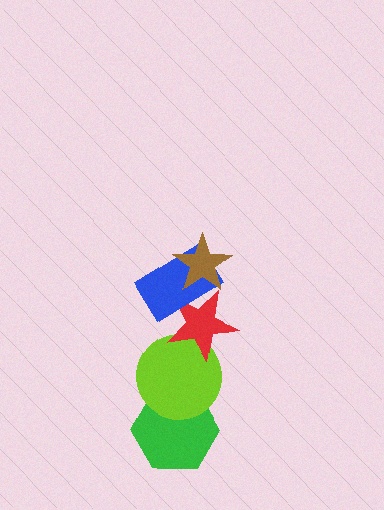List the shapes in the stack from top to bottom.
From top to bottom: the brown star, the blue rectangle, the red star, the lime circle, the green hexagon.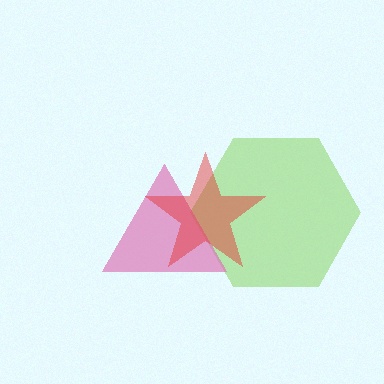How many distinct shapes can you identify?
There are 3 distinct shapes: a lime hexagon, a pink triangle, a red star.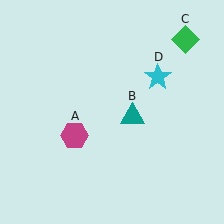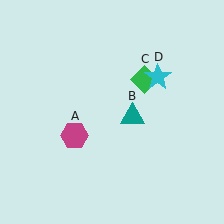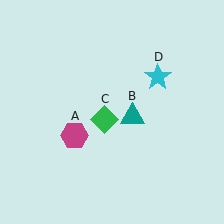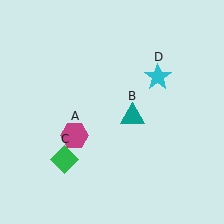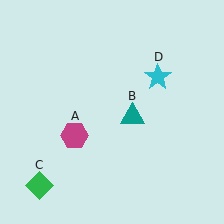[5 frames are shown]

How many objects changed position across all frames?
1 object changed position: green diamond (object C).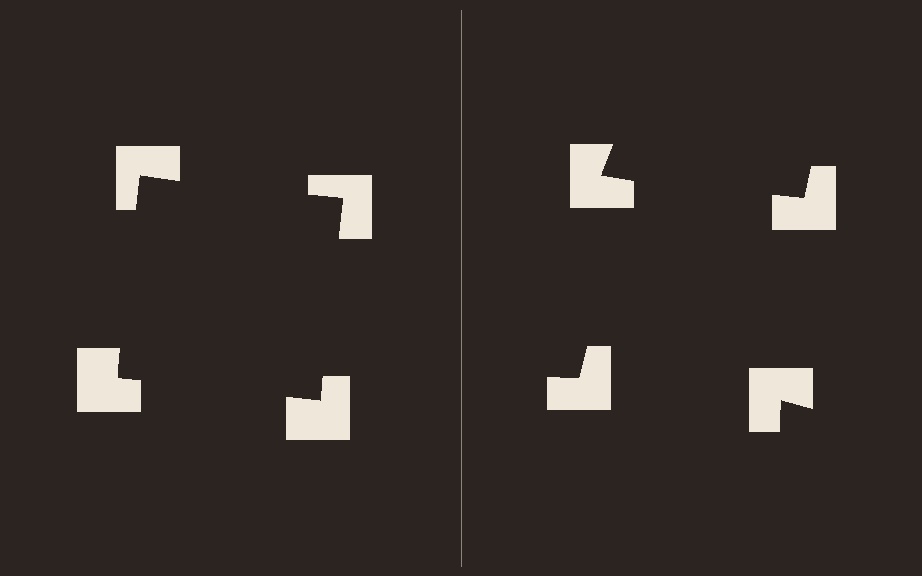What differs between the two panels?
The notched squares are positioned identically on both sides; only the wedge orientations differ. On the left they align to a square; on the right they are misaligned.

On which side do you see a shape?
An illusory square appears on the left side. On the right side the wedge cuts are rotated, so no coherent shape forms.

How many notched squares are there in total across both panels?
8 — 4 on each side.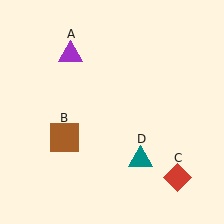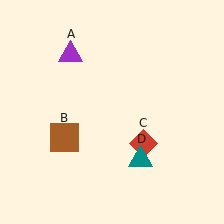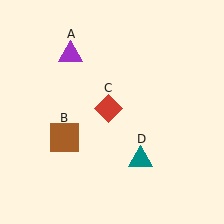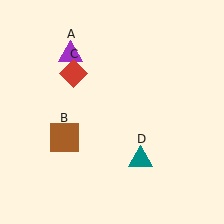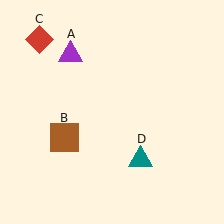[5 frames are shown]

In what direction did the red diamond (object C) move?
The red diamond (object C) moved up and to the left.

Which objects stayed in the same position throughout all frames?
Purple triangle (object A) and brown square (object B) and teal triangle (object D) remained stationary.